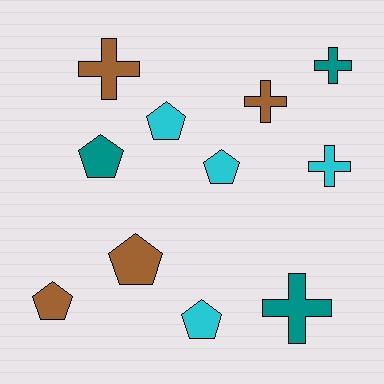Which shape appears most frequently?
Pentagon, with 6 objects.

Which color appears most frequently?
Brown, with 4 objects.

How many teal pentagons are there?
There is 1 teal pentagon.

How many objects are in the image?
There are 11 objects.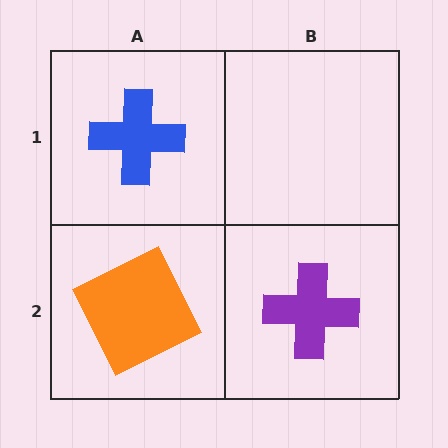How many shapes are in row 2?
2 shapes.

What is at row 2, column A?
An orange square.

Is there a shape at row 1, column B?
No, that cell is empty.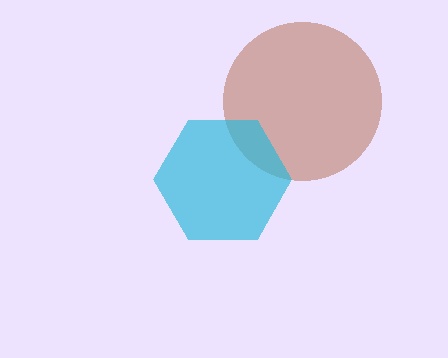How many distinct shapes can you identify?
There are 2 distinct shapes: a brown circle, a cyan hexagon.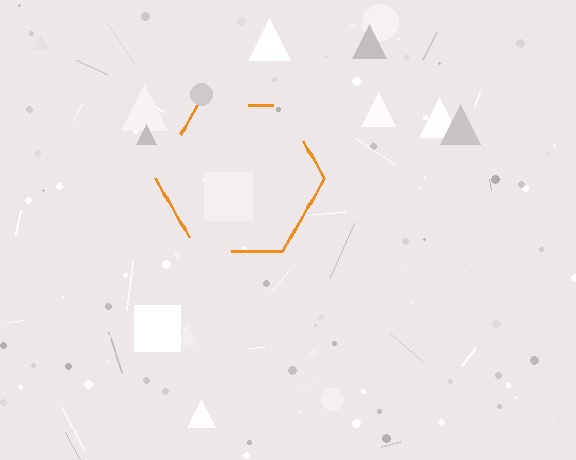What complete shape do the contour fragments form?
The contour fragments form a hexagon.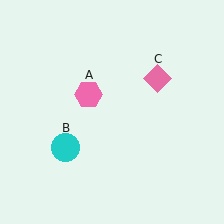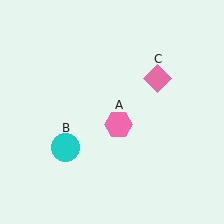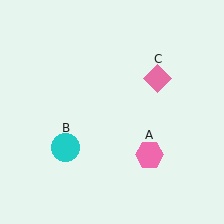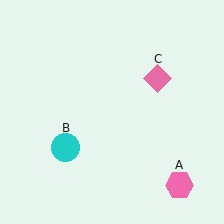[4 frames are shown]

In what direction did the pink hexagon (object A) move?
The pink hexagon (object A) moved down and to the right.